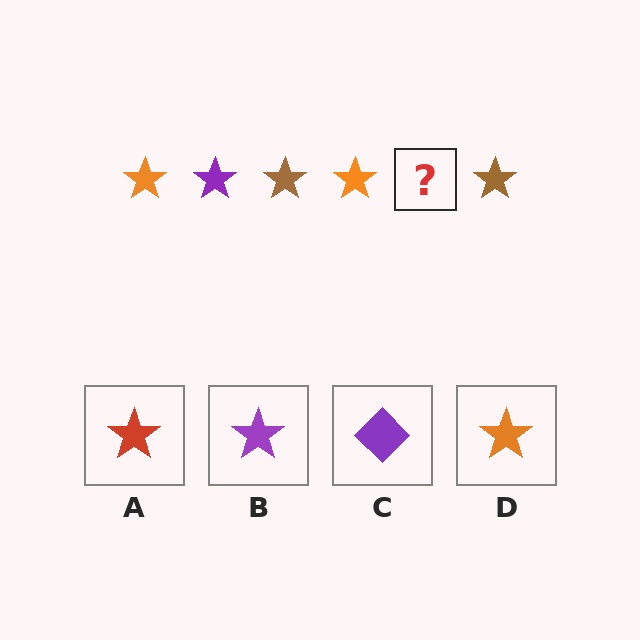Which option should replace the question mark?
Option B.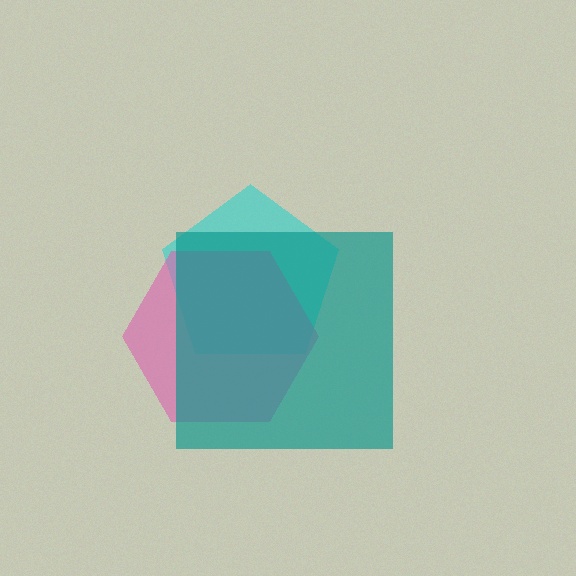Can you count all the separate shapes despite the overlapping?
Yes, there are 3 separate shapes.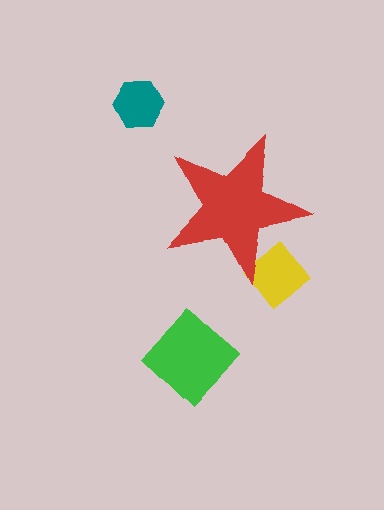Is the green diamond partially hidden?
No, the green diamond is fully visible.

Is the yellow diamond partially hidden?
Yes, the yellow diamond is partially hidden behind the red star.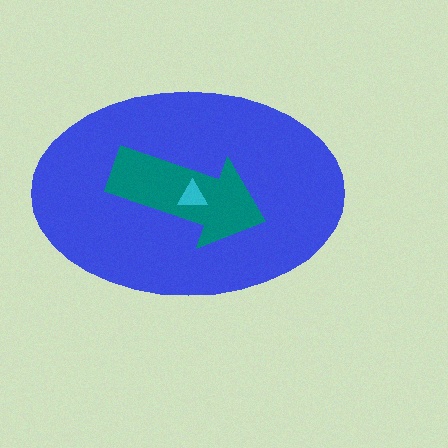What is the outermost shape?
The blue ellipse.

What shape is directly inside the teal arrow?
The cyan triangle.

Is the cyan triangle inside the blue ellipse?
Yes.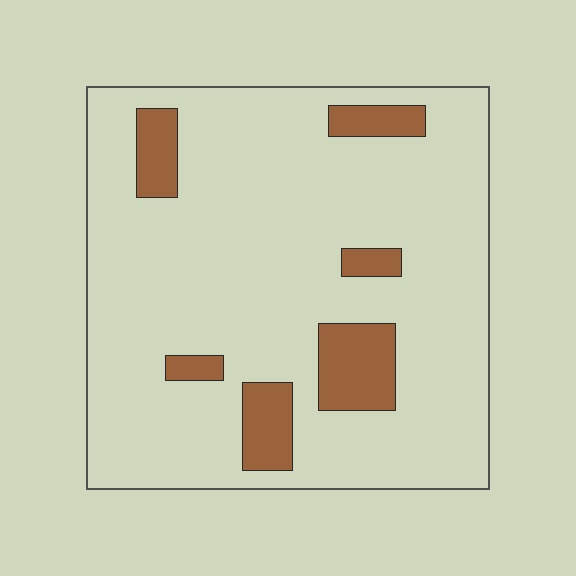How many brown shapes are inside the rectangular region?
6.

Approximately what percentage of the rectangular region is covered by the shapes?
Approximately 15%.